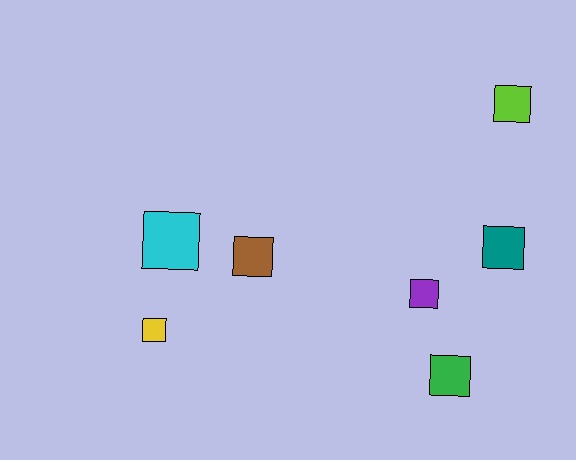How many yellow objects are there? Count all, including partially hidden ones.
There is 1 yellow object.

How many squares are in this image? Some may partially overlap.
There are 7 squares.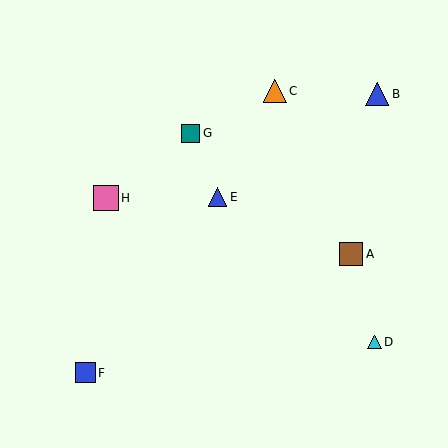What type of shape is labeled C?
Shape C is an orange triangle.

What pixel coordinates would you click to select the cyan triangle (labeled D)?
Click at (374, 342) to select the cyan triangle D.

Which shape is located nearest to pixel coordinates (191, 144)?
The teal square (labeled G) at (191, 133) is nearest to that location.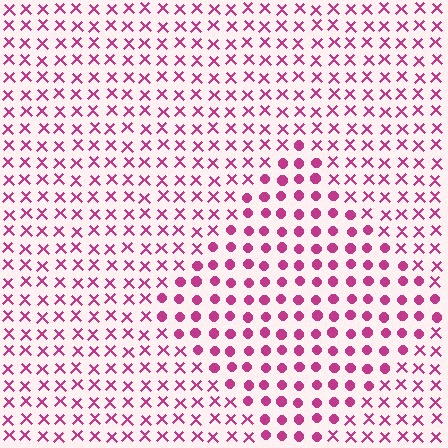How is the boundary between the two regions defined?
The boundary is defined by a change in element shape: circles inside vs. X marks outside. All elements share the same color and spacing.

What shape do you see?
I see a diamond.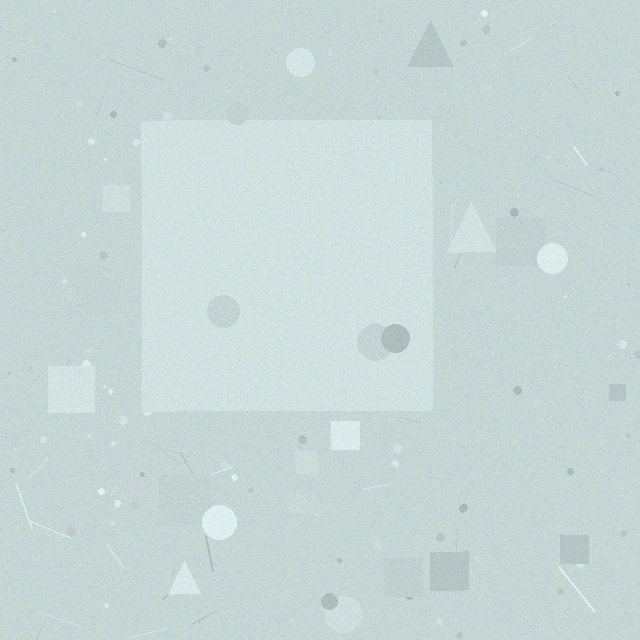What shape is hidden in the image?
A square is hidden in the image.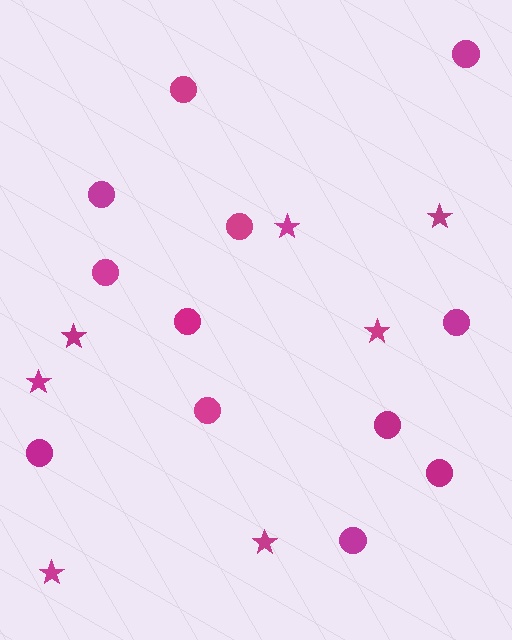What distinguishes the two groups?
There are 2 groups: one group of circles (12) and one group of stars (7).